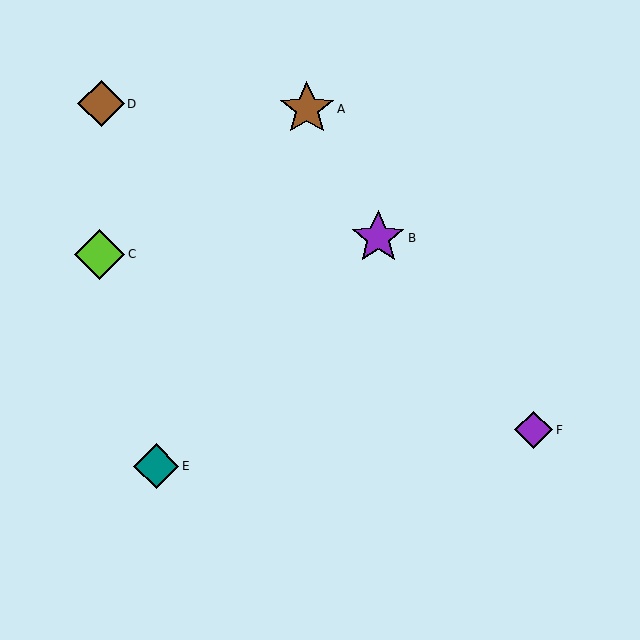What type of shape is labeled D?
Shape D is a brown diamond.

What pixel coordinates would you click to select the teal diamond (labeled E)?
Click at (156, 466) to select the teal diamond E.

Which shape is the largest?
The brown star (labeled A) is the largest.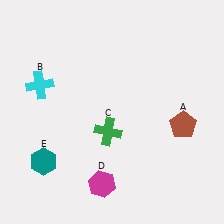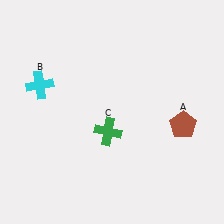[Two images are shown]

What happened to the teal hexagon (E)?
The teal hexagon (E) was removed in Image 2. It was in the bottom-left area of Image 1.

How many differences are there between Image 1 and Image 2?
There are 2 differences between the two images.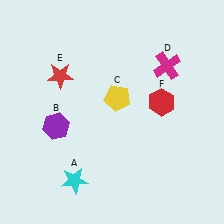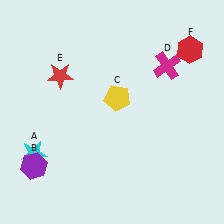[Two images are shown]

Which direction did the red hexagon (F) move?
The red hexagon (F) moved up.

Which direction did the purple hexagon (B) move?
The purple hexagon (B) moved down.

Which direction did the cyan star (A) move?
The cyan star (A) moved left.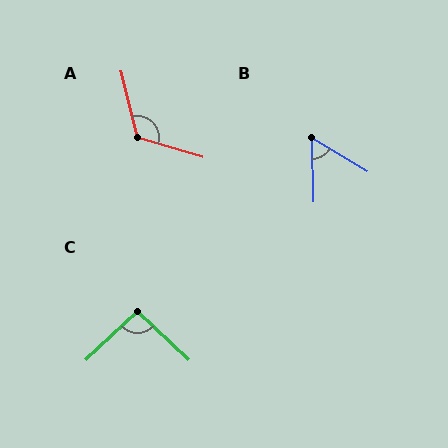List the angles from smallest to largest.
B (58°), C (94°), A (121°).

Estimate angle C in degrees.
Approximately 94 degrees.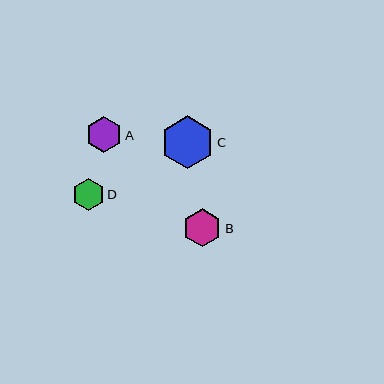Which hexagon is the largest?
Hexagon C is the largest with a size of approximately 53 pixels.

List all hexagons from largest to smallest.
From largest to smallest: C, B, A, D.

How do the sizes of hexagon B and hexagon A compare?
Hexagon B and hexagon A are approximately the same size.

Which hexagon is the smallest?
Hexagon D is the smallest with a size of approximately 33 pixels.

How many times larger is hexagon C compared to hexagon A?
Hexagon C is approximately 1.5 times the size of hexagon A.